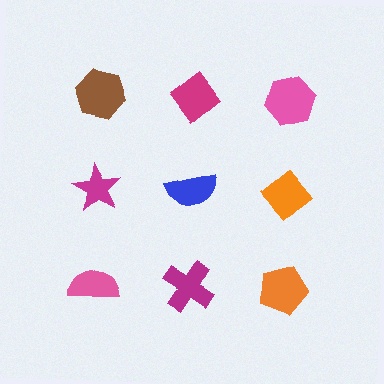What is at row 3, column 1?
A pink semicircle.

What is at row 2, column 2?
A blue semicircle.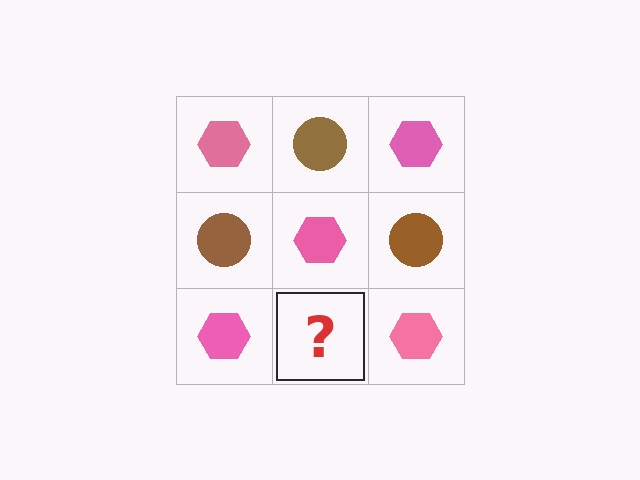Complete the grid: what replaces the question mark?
The question mark should be replaced with a brown circle.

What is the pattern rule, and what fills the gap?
The rule is that it alternates pink hexagon and brown circle in a checkerboard pattern. The gap should be filled with a brown circle.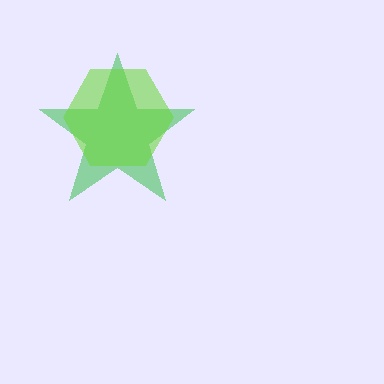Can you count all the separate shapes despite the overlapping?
Yes, there are 2 separate shapes.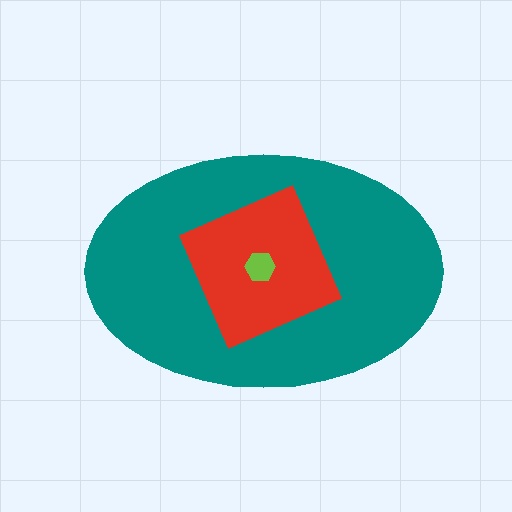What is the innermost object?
The lime hexagon.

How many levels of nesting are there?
3.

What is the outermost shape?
The teal ellipse.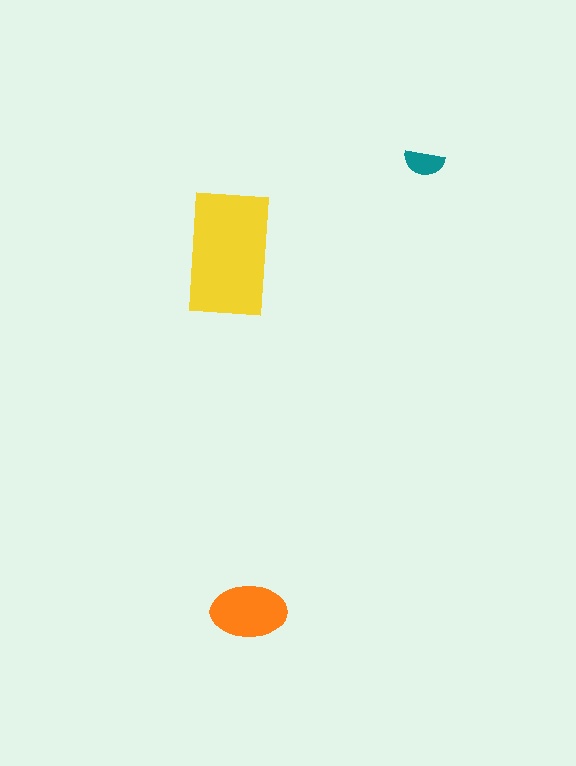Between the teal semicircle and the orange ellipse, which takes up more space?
The orange ellipse.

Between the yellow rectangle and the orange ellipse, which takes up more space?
The yellow rectangle.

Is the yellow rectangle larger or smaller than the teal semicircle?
Larger.